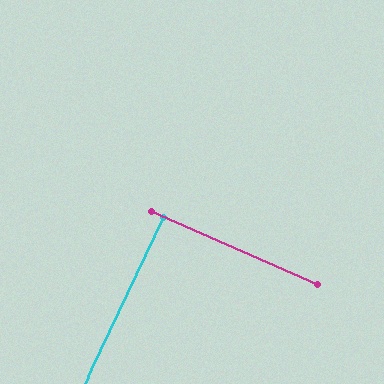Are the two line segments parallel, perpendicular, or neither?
Perpendicular — they meet at approximately 88°.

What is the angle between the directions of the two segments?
Approximately 88 degrees.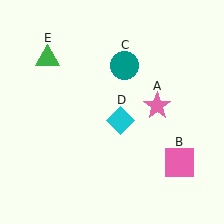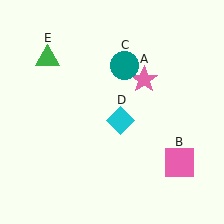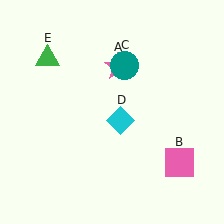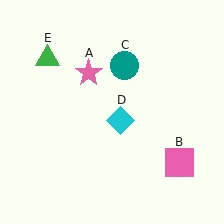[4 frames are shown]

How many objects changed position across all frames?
1 object changed position: pink star (object A).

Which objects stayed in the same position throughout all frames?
Pink square (object B) and teal circle (object C) and cyan diamond (object D) and green triangle (object E) remained stationary.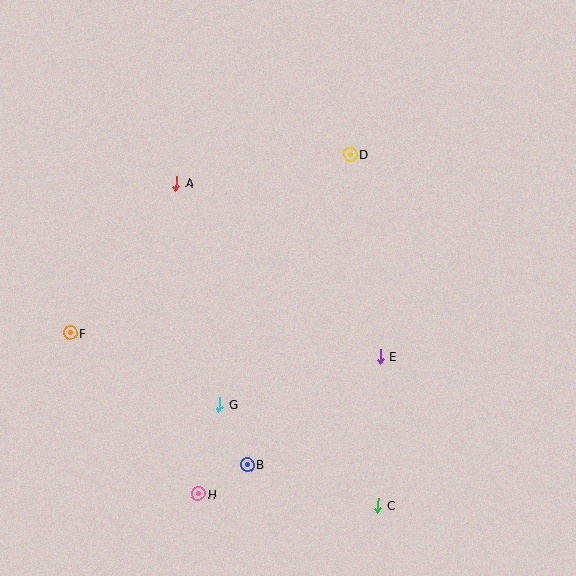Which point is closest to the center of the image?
Point E at (380, 356) is closest to the center.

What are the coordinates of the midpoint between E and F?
The midpoint between E and F is at (225, 345).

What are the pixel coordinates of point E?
Point E is at (380, 356).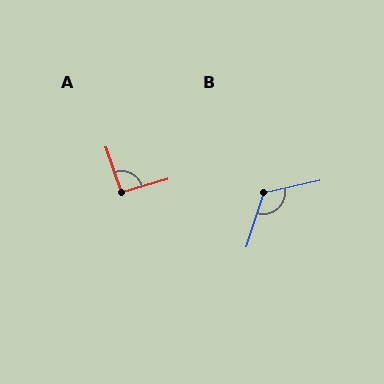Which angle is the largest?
B, at approximately 120 degrees.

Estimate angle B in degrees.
Approximately 120 degrees.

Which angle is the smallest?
A, at approximately 93 degrees.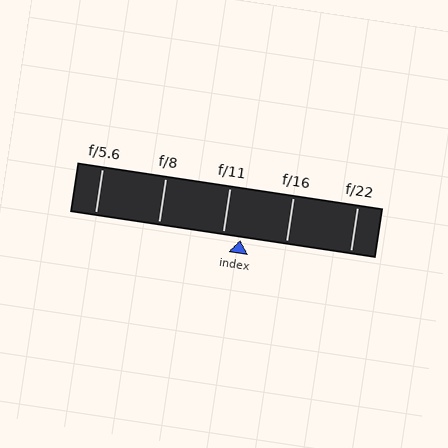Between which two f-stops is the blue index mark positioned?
The index mark is between f/11 and f/16.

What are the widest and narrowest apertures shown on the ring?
The widest aperture shown is f/5.6 and the narrowest is f/22.